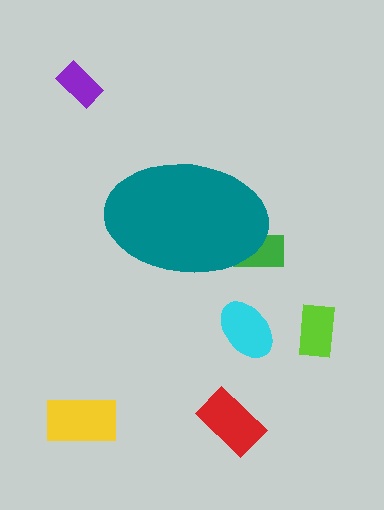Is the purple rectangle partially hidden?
No, the purple rectangle is fully visible.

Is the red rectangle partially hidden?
No, the red rectangle is fully visible.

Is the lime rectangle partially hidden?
No, the lime rectangle is fully visible.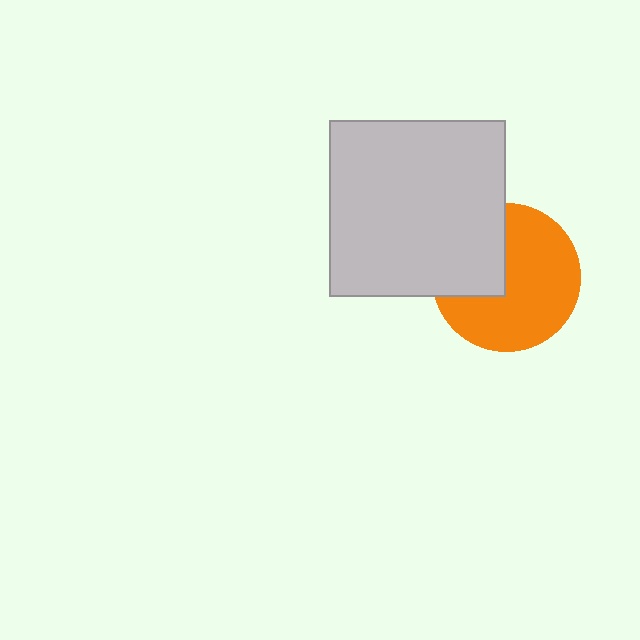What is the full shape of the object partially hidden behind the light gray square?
The partially hidden object is an orange circle.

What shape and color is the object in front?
The object in front is a light gray square.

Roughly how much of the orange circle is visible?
Most of it is visible (roughly 67%).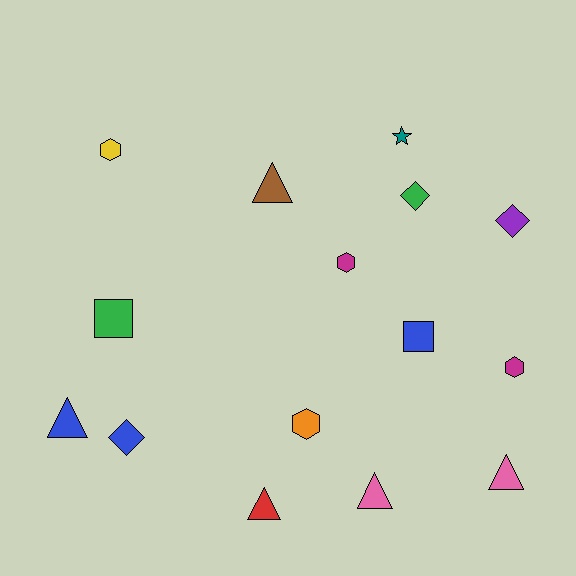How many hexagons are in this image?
There are 4 hexagons.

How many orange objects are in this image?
There is 1 orange object.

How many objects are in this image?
There are 15 objects.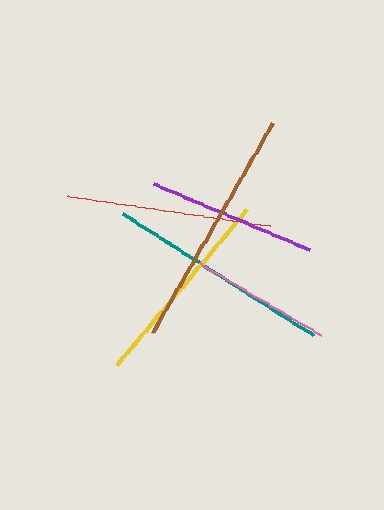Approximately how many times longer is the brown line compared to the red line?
The brown line is approximately 1.2 times the length of the red line.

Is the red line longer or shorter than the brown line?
The brown line is longer than the red line.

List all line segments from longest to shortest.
From longest to shortest: brown, teal, red, yellow, purple, pink.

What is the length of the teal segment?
The teal segment is approximately 226 pixels long.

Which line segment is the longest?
The brown line is the longest at approximately 243 pixels.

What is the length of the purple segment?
The purple segment is approximately 169 pixels long.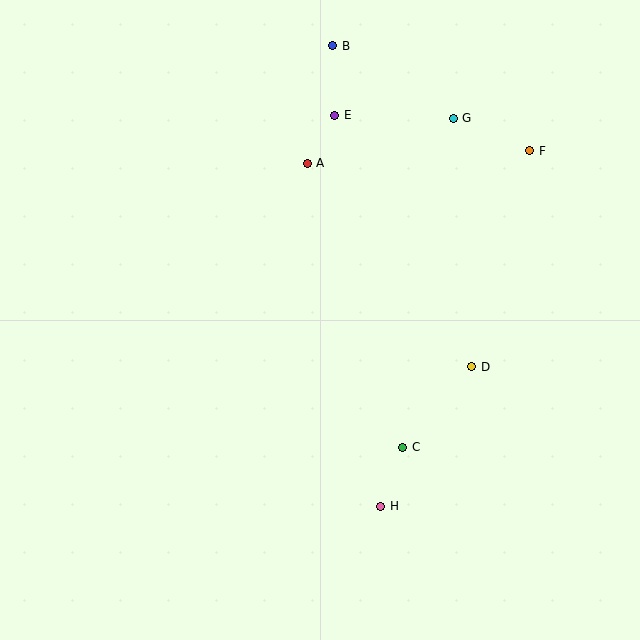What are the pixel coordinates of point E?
Point E is at (335, 115).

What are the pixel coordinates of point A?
Point A is at (307, 163).